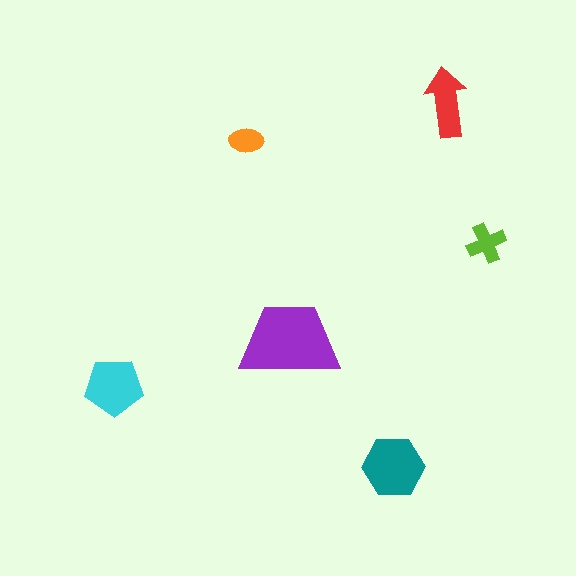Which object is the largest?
The purple trapezoid.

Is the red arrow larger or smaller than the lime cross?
Larger.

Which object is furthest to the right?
The lime cross is rightmost.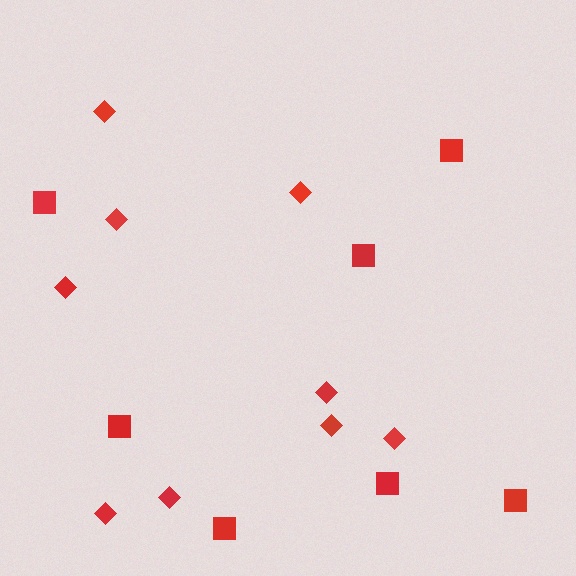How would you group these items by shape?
There are 2 groups: one group of diamonds (9) and one group of squares (7).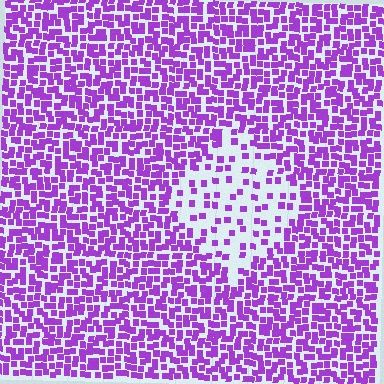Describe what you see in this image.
The image contains small purple elements arranged at two different densities. A diamond-shaped region is visible where the elements are less densely packed than the surrounding area.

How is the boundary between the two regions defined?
The boundary is defined by a change in element density (approximately 2.8x ratio). All elements are the same color, size, and shape.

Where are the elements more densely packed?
The elements are more densely packed outside the diamond boundary.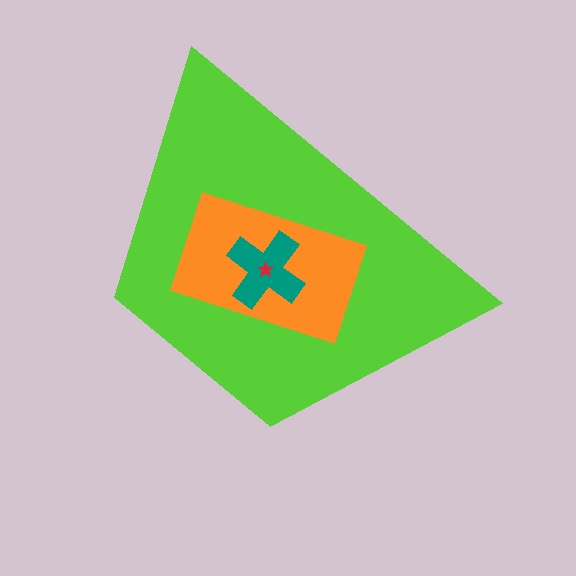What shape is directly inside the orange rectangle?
The teal cross.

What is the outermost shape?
The lime trapezoid.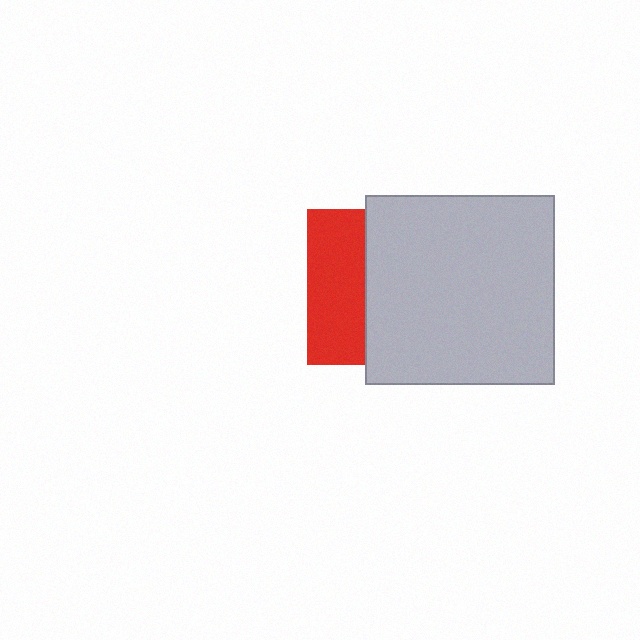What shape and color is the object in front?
The object in front is a light gray square.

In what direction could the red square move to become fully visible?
The red square could move left. That would shift it out from behind the light gray square entirely.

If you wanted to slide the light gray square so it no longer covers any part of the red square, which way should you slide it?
Slide it right — that is the most direct way to separate the two shapes.